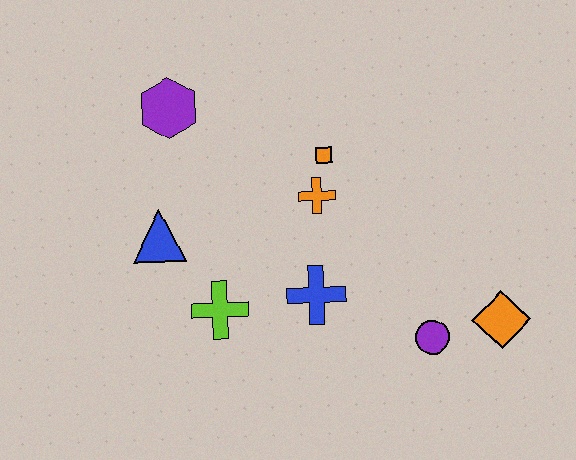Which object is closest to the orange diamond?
The purple circle is closest to the orange diamond.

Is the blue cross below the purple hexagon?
Yes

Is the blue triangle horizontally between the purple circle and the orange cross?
No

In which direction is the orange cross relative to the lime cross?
The orange cross is above the lime cross.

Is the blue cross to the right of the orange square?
No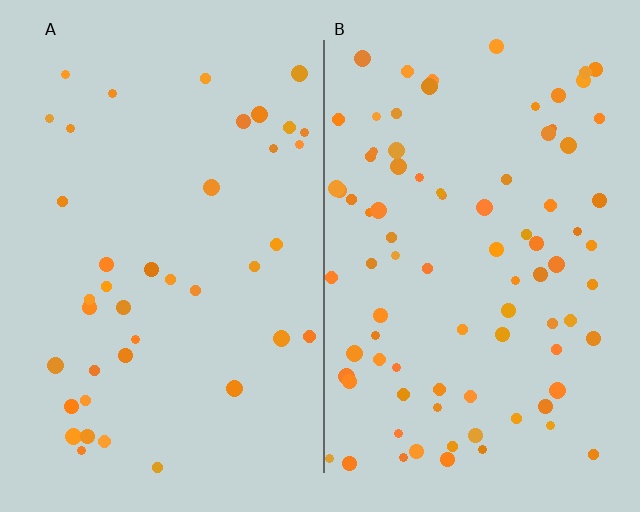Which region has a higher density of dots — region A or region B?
B (the right).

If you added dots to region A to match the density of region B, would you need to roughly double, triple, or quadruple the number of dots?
Approximately double.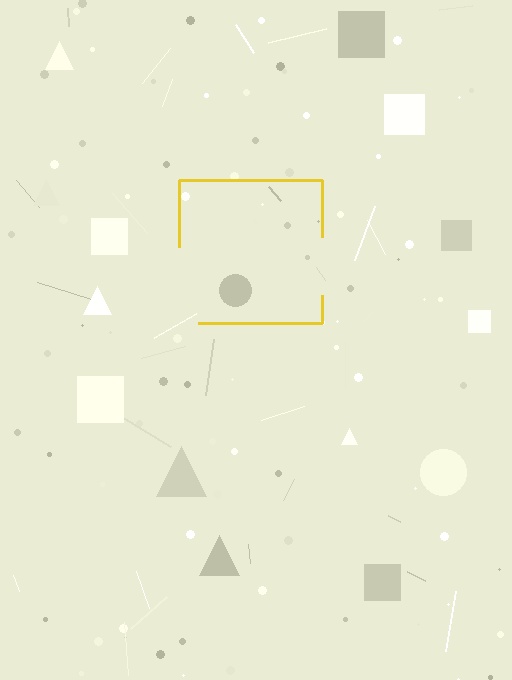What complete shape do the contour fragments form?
The contour fragments form a square.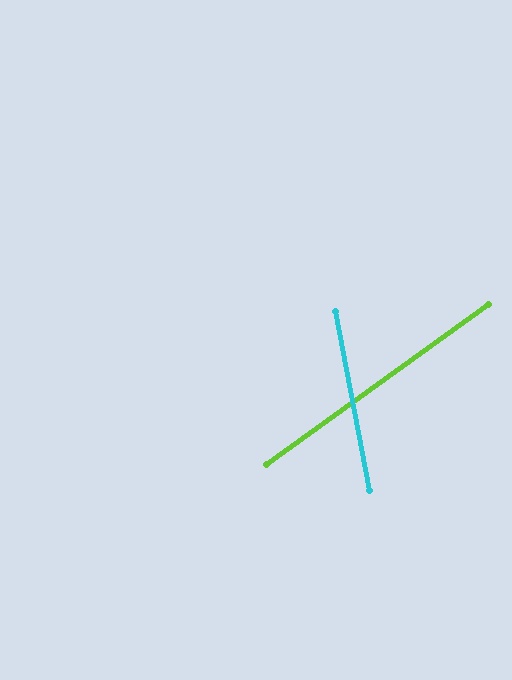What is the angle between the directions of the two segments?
Approximately 65 degrees.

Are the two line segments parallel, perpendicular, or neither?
Neither parallel nor perpendicular — they differ by about 65°.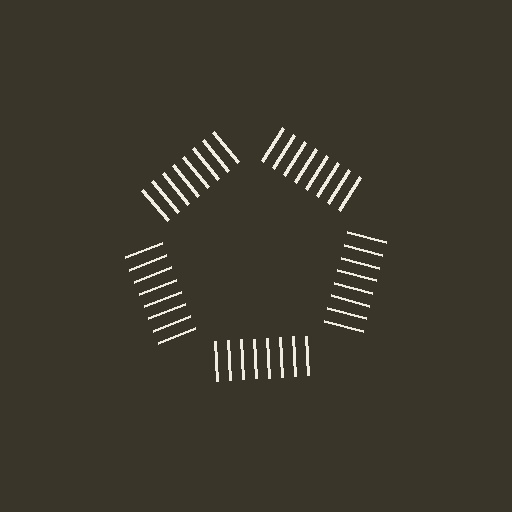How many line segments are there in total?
40 — 8 along each of the 5 edges.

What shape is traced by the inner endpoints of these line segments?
An illusory pentagon — the line segments terminate on its edges but no continuous stroke is drawn.